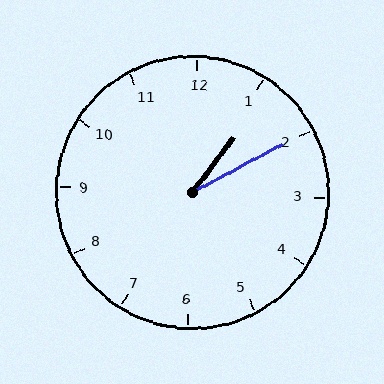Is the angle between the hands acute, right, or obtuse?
It is acute.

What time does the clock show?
1:10.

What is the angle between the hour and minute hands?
Approximately 25 degrees.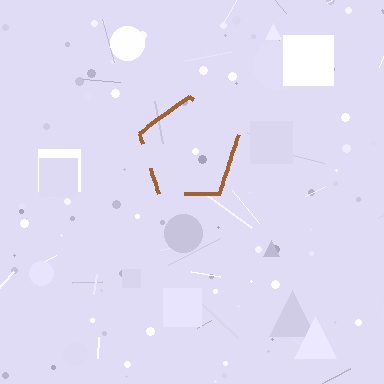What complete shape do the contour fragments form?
The contour fragments form a pentagon.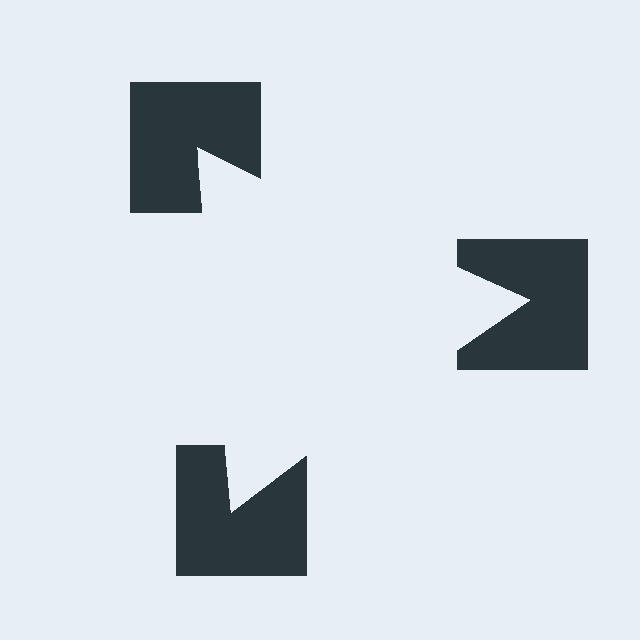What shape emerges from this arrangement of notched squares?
An illusory triangle — its edges are inferred from the aligned wedge cuts in the notched squares, not physically drawn.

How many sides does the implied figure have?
3 sides.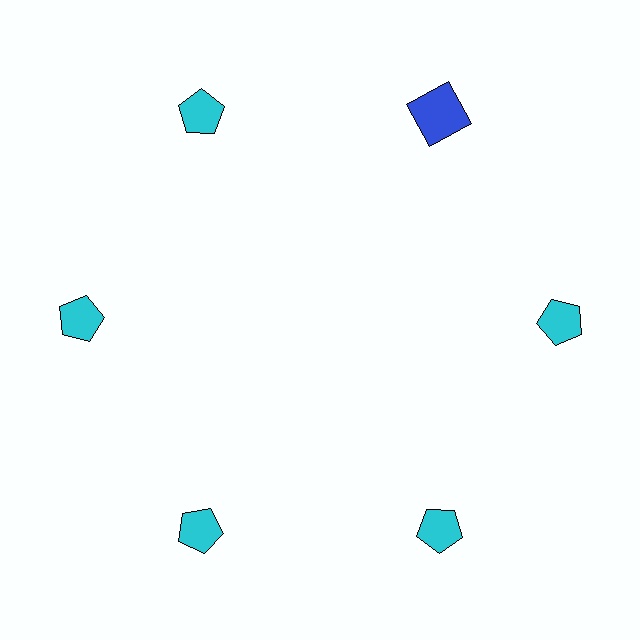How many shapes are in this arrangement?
There are 6 shapes arranged in a ring pattern.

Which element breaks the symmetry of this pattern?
The blue square at roughly the 1 o'clock position breaks the symmetry. All other shapes are cyan pentagons.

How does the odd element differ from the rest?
It differs in both color (blue instead of cyan) and shape (square instead of pentagon).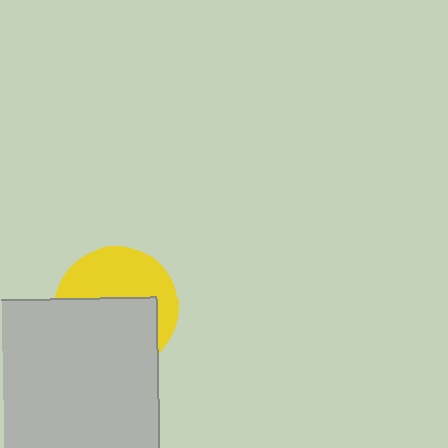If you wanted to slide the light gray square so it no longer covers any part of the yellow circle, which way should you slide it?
Slide it down — that is the most direct way to separate the two shapes.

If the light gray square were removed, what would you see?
You would see the complete yellow circle.